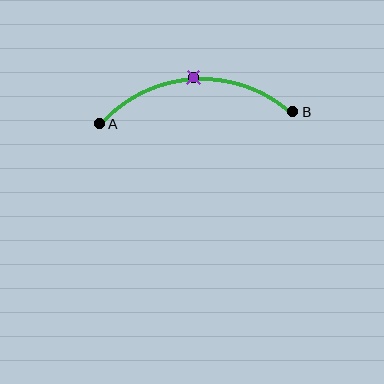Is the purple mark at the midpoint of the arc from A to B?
Yes. The purple mark lies on the arc at equal arc-length from both A and B — it is the arc midpoint.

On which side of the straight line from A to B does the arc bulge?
The arc bulges above the straight line connecting A and B.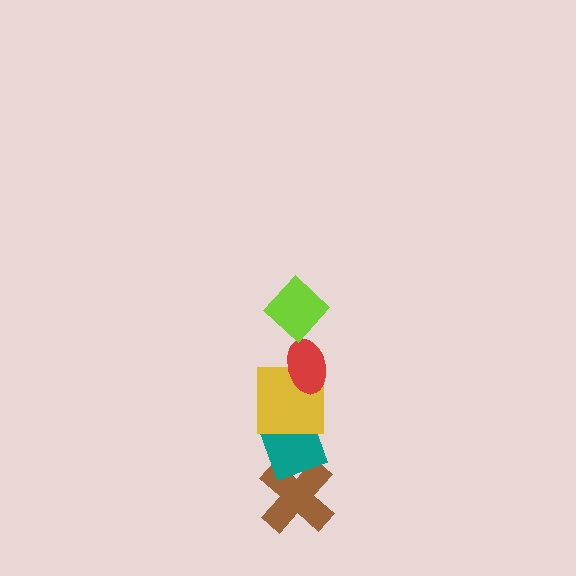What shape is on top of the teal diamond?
The yellow square is on top of the teal diamond.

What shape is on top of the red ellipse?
The lime diamond is on top of the red ellipse.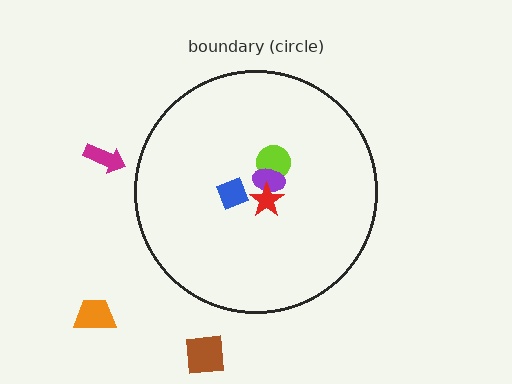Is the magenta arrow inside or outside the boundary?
Outside.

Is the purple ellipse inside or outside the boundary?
Inside.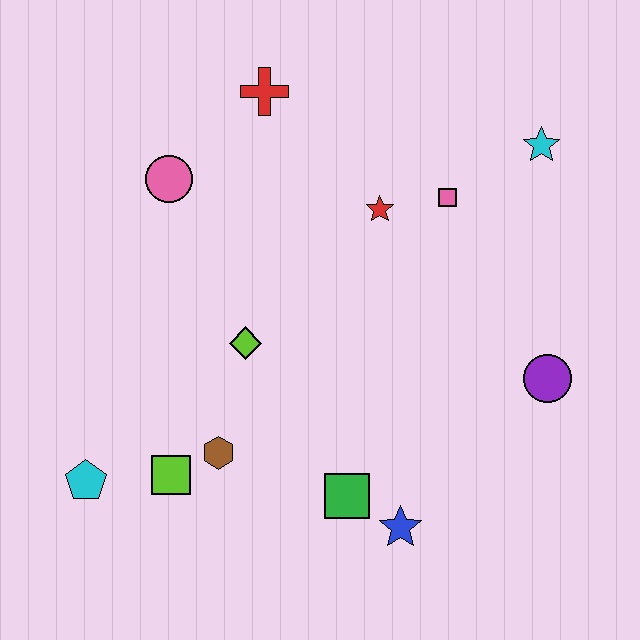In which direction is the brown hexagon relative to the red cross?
The brown hexagon is below the red cross.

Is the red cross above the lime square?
Yes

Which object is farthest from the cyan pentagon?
The cyan star is farthest from the cyan pentagon.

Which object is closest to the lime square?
The brown hexagon is closest to the lime square.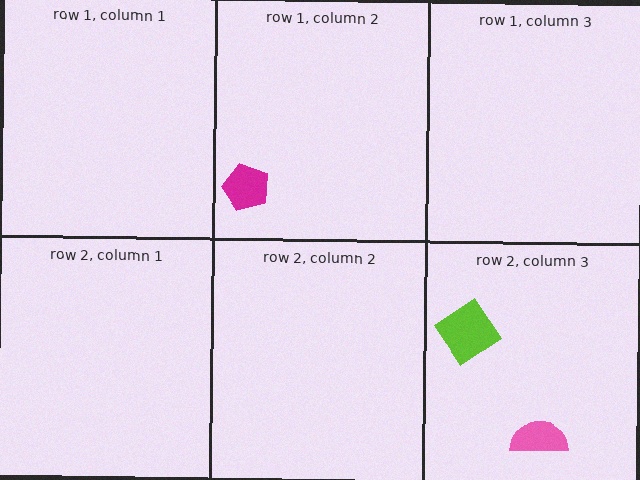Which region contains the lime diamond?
The row 2, column 3 region.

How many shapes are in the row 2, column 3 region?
2.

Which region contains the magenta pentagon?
The row 1, column 2 region.